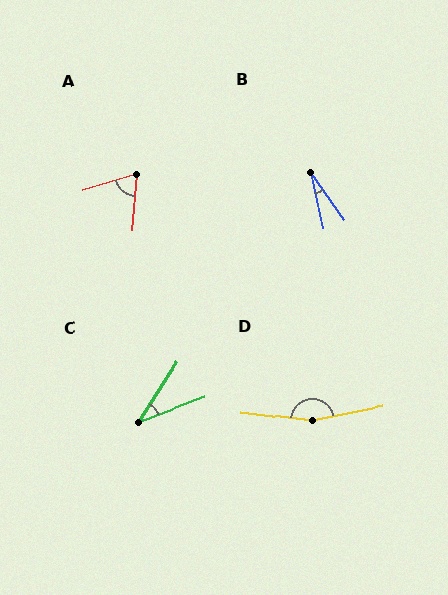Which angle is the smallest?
B, at approximately 23 degrees.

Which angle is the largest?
D, at approximately 162 degrees.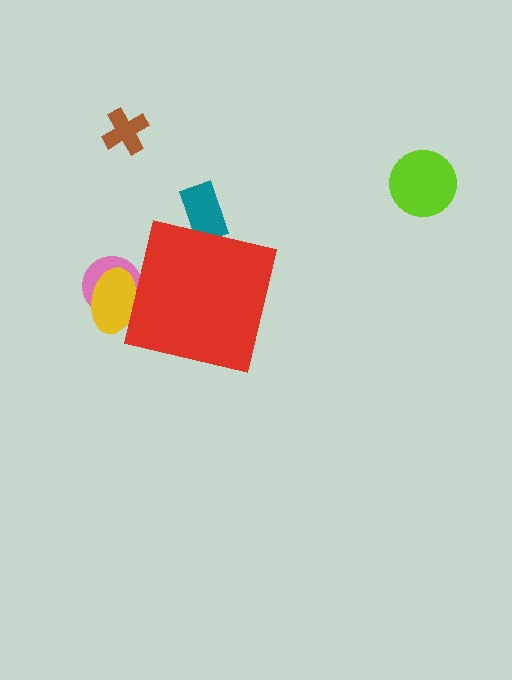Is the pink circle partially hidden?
Yes, the pink circle is partially hidden behind the red square.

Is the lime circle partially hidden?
No, the lime circle is fully visible.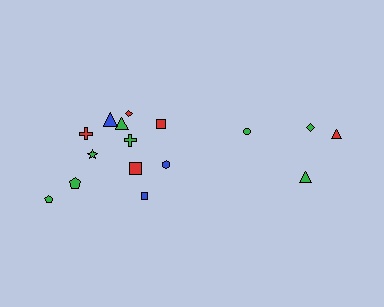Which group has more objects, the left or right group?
The left group.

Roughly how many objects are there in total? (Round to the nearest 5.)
Roughly 15 objects in total.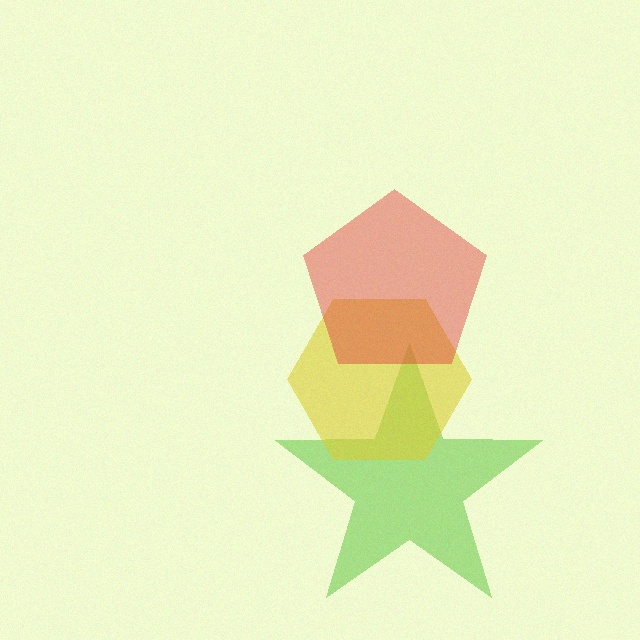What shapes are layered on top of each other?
The layered shapes are: a lime star, a yellow hexagon, a red pentagon.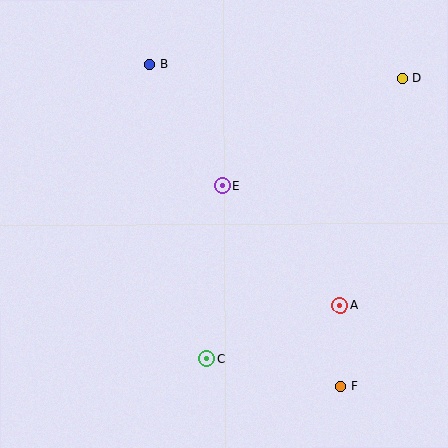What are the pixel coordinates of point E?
Point E is at (222, 186).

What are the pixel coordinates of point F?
Point F is at (340, 387).